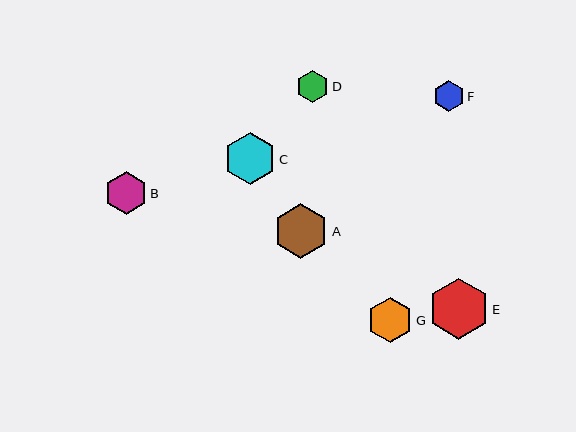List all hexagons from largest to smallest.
From largest to smallest: E, A, C, G, B, D, F.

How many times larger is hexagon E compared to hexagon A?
Hexagon E is approximately 1.1 times the size of hexagon A.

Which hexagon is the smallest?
Hexagon F is the smallest with a size of approximately 31 pixels.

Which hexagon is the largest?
Hexagon E is the largest with a size of approximately 61 pixels.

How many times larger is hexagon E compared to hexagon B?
Hexagon E is approximately 1.4 times the size of hexagon B.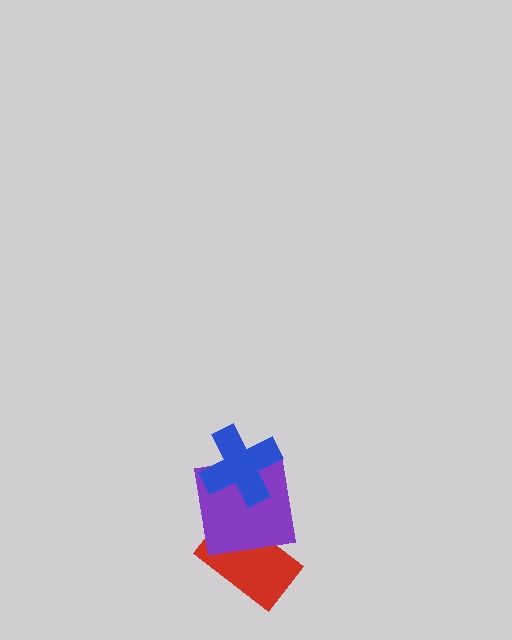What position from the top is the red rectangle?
The red rectangle is 3rd from the top.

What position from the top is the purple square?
The purple square is 2nd from the top.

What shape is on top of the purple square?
The blue cross is on top of the purple square.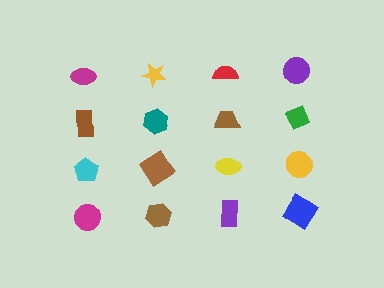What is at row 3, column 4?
A yellow circle.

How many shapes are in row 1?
4 shapes.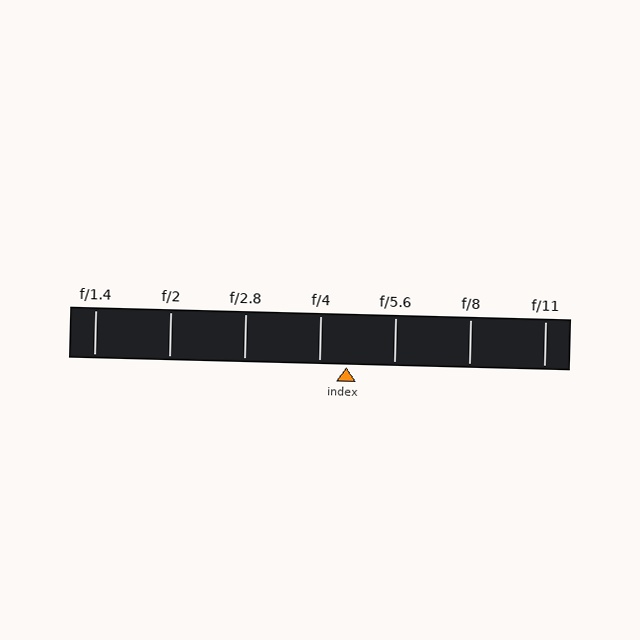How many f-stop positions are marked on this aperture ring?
There are 7 f-stop positions marked.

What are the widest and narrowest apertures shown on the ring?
The widest aperture shown is f/1.4 and the narrowest is f/11.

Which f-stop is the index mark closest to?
The index mark is closest to f/4.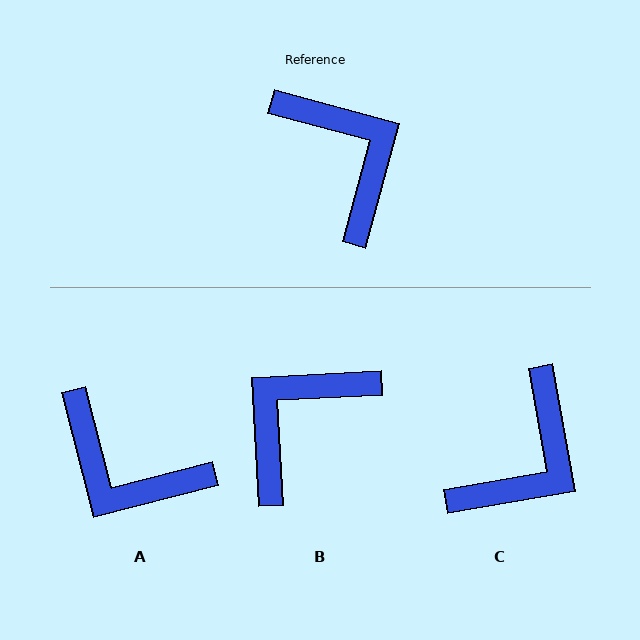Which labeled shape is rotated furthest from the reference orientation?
A, about 151 degrees away.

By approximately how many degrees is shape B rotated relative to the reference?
Approximately 108 degrees counter-clockwise.